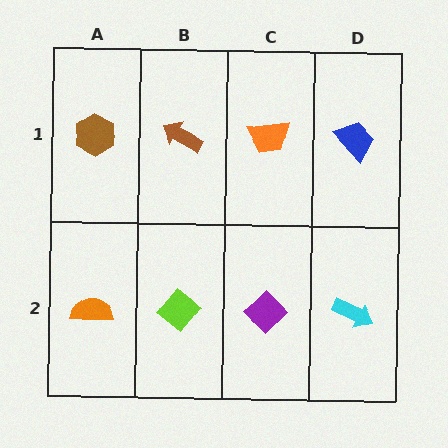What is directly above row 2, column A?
A brown hexagon.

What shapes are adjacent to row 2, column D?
A blue trapezoid (row 1, column D), a purple diamond (row 2, column C).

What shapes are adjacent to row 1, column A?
An orange semicircle (row 2, column A), a brown arrow (row 1, column B).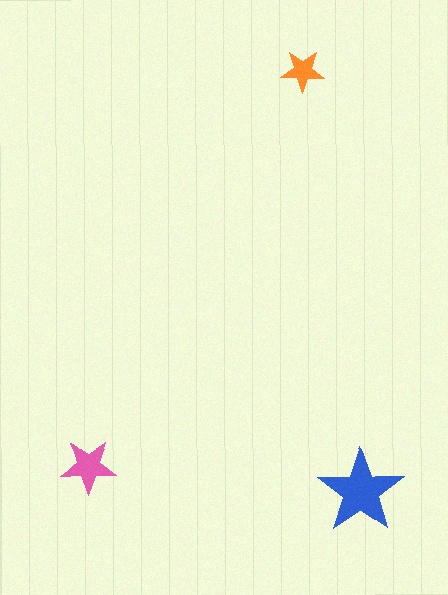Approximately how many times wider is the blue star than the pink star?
About 1.5 times wider.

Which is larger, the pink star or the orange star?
The pink one.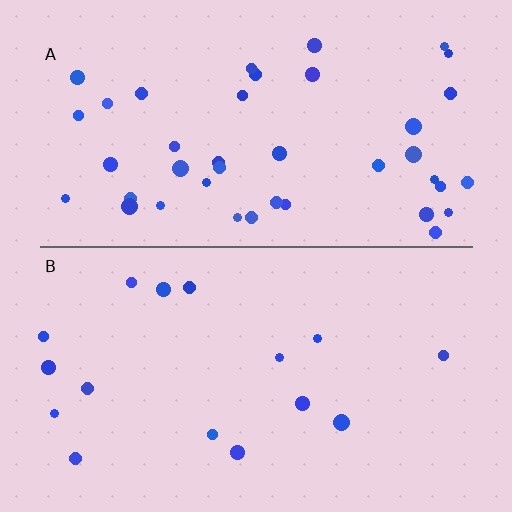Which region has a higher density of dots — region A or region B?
A (the top).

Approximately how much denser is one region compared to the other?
Approximately 2.6× — region A over region B.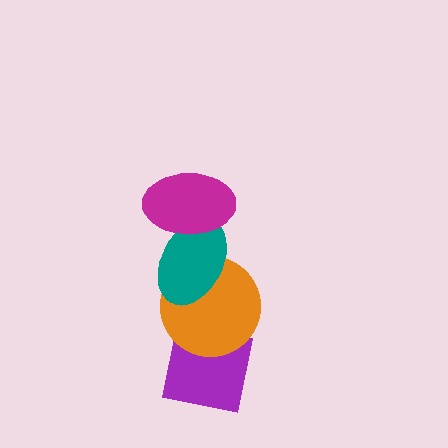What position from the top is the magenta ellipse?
The magenta ellipse is 1st from the top.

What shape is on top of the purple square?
The orange circle is on top of the purple square.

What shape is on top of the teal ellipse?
The magenta ellipse is on top of the teal ellipse.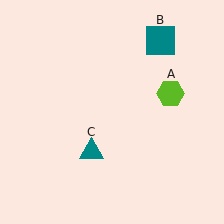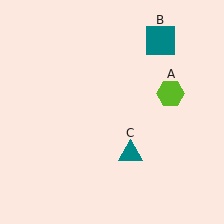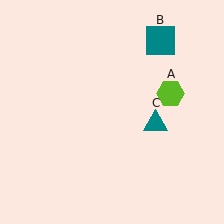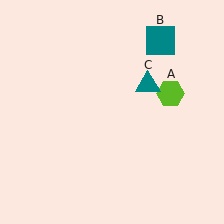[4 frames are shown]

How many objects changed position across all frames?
1 object changed position: teal triangle (object C).